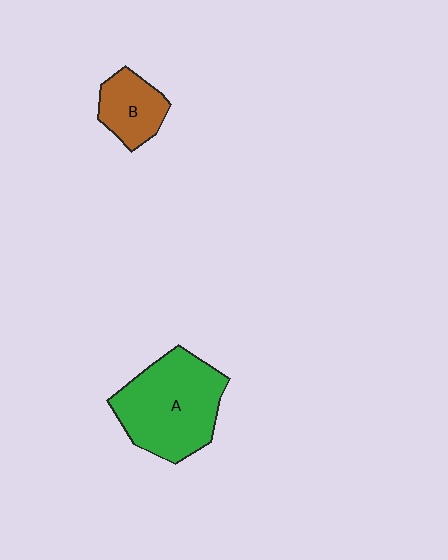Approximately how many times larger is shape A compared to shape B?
Approximately 2.2 times.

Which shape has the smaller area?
Shape B (brown).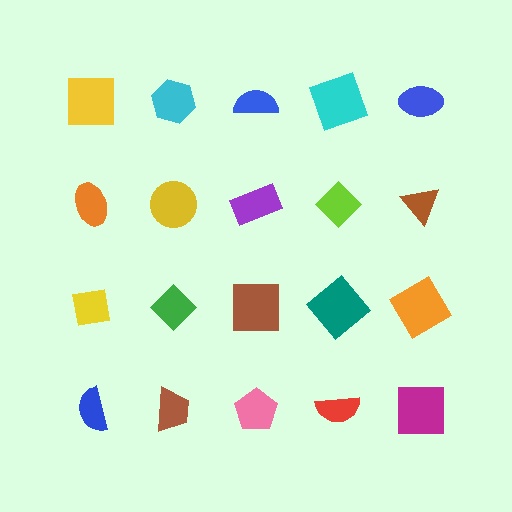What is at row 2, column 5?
A brown triangle.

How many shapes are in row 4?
5 shapes.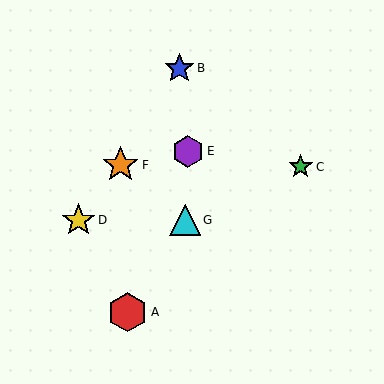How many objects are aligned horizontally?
2 objects (D, G) are aligned horizontally.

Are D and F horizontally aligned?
No, D is at y≈220 and F is at y≈165.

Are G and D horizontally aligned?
Yes, both are at y≈220.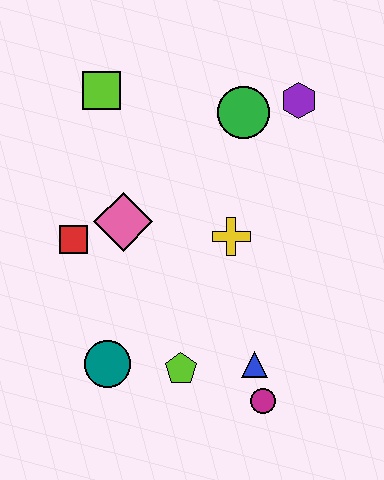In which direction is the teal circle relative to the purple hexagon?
The teal circle is below the purple hexagon.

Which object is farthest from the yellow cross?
The lime square is farthest from the yellow cross.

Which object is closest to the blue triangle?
The magenta circle is closest to the blue triangle.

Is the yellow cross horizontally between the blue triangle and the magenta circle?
No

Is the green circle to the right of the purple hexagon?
No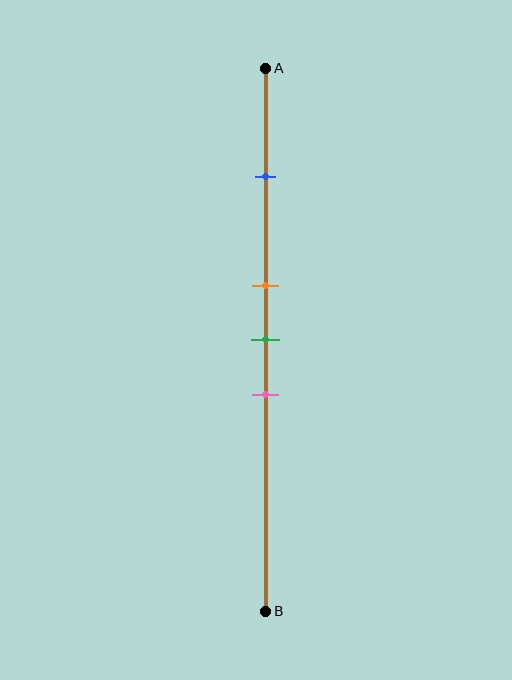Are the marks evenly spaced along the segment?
No, the marks are not evenly spaced.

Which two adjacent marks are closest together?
The orange and green marks are the closest adjacent pair.